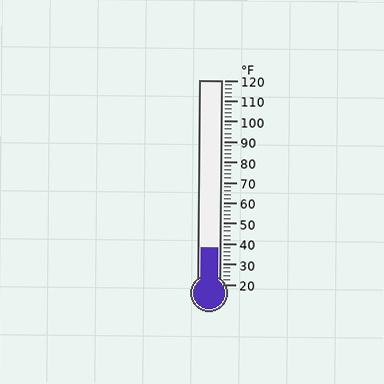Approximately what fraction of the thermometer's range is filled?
The thermometer is filled to approximately 20% of its range.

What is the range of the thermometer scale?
The thermometer scale ranges from 20°F to 120°F.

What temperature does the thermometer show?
The thermometer shows approximately 38°F.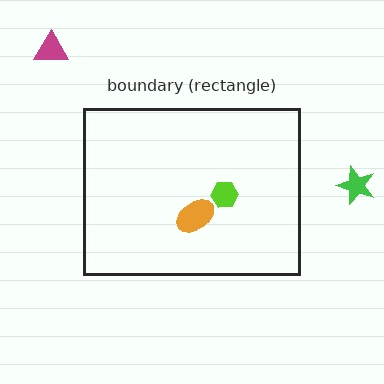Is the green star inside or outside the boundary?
Outside.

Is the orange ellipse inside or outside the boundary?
Inside.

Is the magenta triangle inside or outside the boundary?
Outside.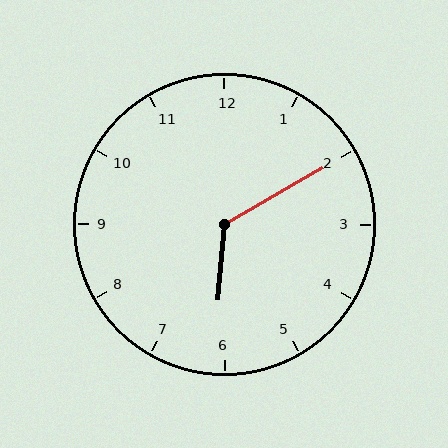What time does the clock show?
6:10.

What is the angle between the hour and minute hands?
Approximately 125 degrees.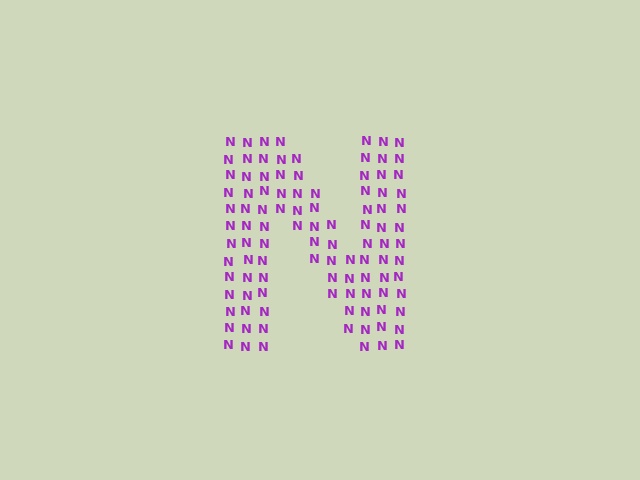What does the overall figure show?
The overall figure shows the letter N.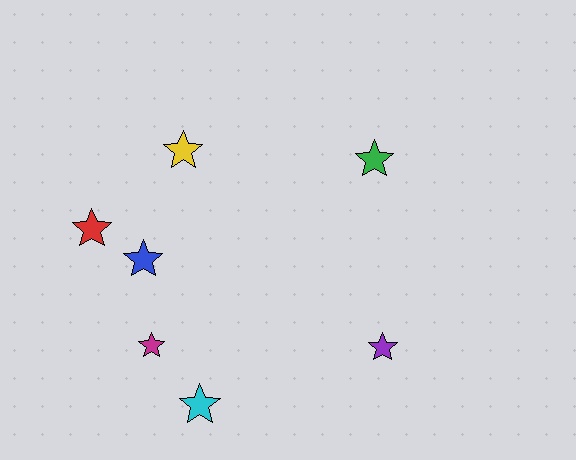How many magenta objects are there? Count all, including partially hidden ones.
There is 1 magenta object.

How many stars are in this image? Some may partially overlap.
There are 7 stars.